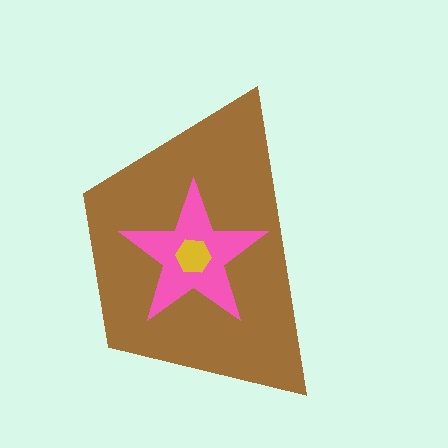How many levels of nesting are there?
3.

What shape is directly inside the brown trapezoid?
The pink star.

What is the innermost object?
The yellow hexagon.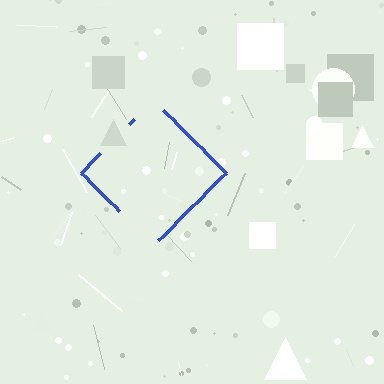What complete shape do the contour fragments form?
The contour fragments form a diamond.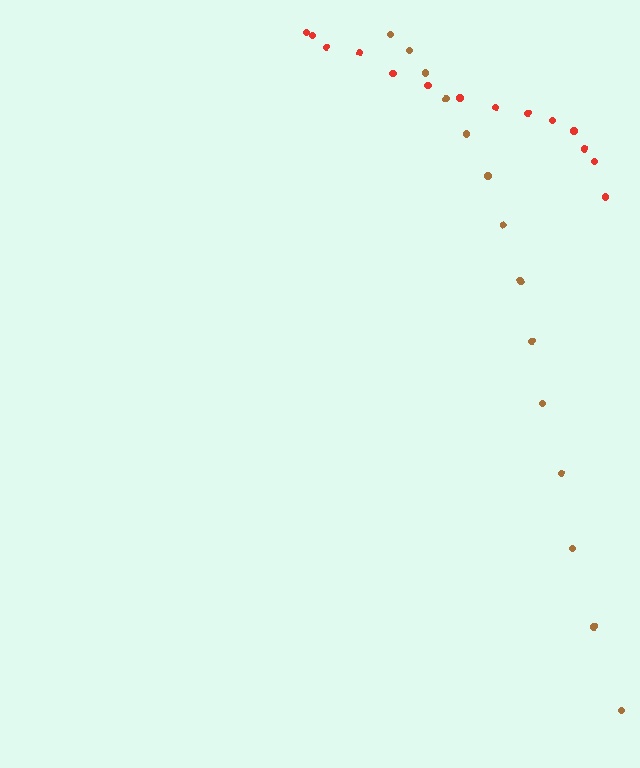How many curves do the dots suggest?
There are 2 distinct paths.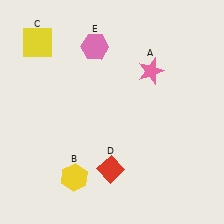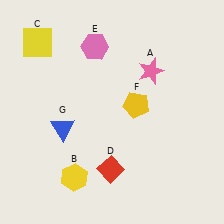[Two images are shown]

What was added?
A yellow pentagon (F), a blue triangle (G) were added in Image 2.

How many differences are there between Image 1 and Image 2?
There are 2 differences between the two images.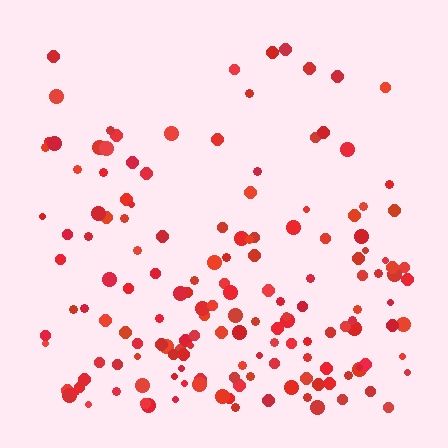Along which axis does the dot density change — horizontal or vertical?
Vertical.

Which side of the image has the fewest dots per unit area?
The top.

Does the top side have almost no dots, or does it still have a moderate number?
Still a moderate number, just noticeably fewer than the bottom.